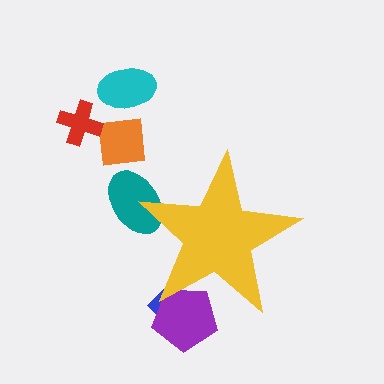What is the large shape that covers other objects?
A yellow star.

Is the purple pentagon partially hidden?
Yes, the purple pentagon is partially hidden behind the yellow star.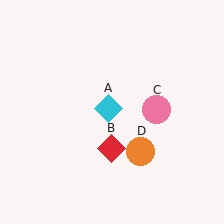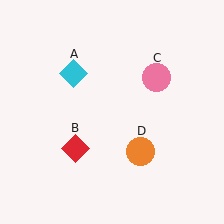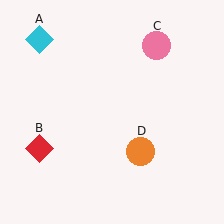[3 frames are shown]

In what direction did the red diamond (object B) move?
The red diamond (object B) moved left.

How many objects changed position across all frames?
3 objects changed position: cyan diamond (object A), red diamond (object B), pink circle (object C).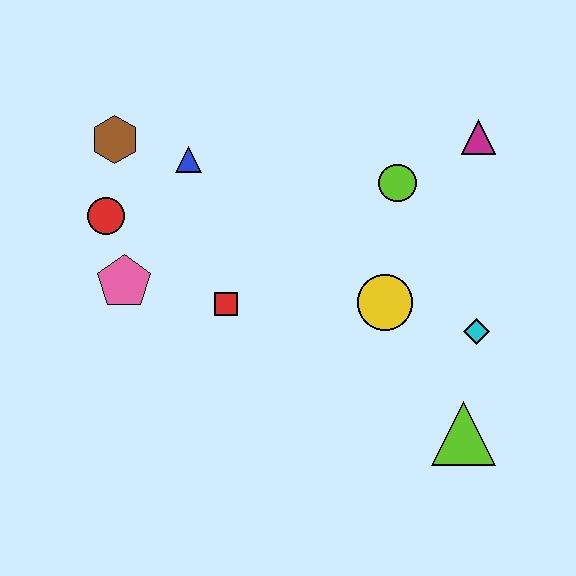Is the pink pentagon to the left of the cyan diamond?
Yes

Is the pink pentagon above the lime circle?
No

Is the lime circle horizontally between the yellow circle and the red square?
No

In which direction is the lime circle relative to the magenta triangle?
The lime circle is to the left of the magenta triangle.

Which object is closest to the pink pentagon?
The red circle is closest to the pink pentagon.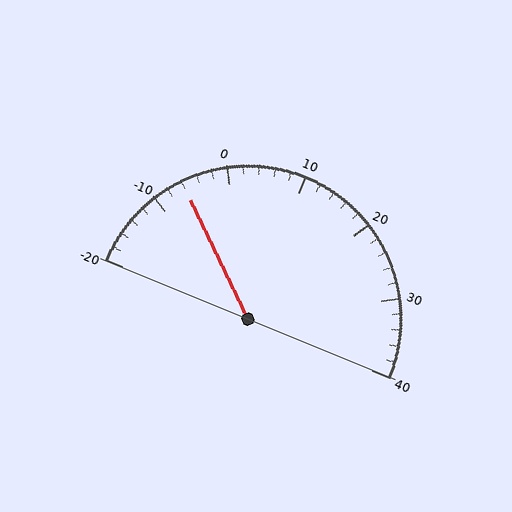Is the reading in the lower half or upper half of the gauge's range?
The reading is in the lower half of the range (-20 to 40).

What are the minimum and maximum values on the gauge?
The gauge ranges from -20 to 40.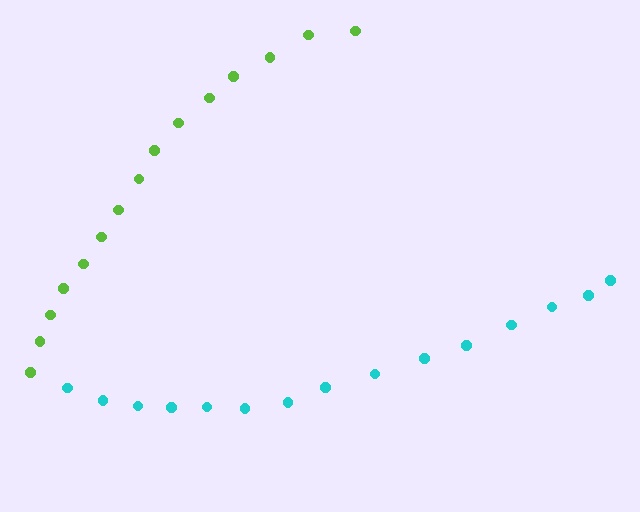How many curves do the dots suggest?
There are 2 distinct paths.